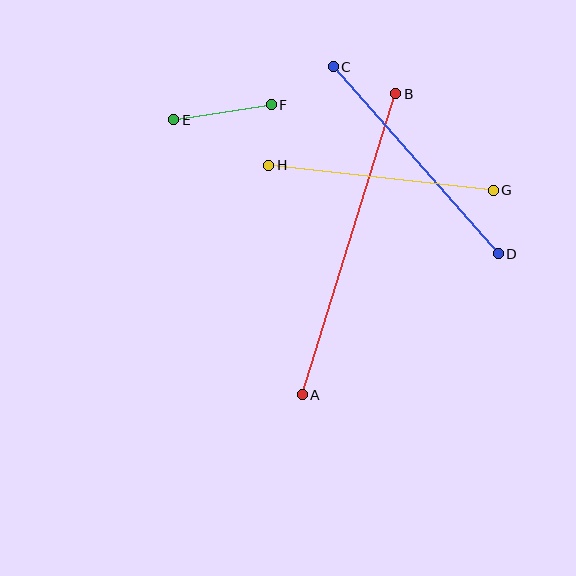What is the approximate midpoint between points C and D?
The midpoint is at approximately (416, 160) pixels.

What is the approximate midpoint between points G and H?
The midpoint is at approximately (381, 178) pixels.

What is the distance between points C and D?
The distance is approximately 249 pixels.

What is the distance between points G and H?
The distance is approximately 226 pixels.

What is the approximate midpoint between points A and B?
The midpoint is at approximately (349, 244) pixels.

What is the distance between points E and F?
The distance is approximately 99 pixels.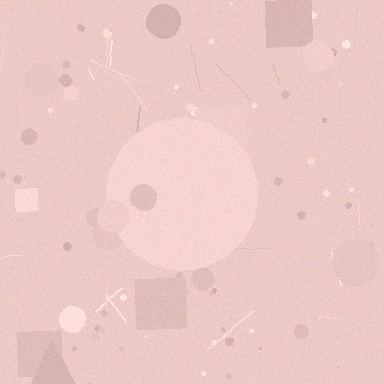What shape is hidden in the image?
A circle is hidden in the image.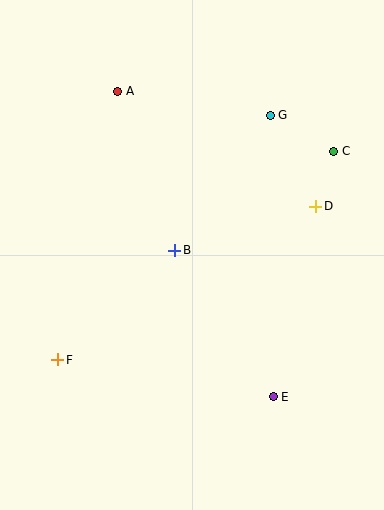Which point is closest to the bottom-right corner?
Point E is closest to the bottom-right corner.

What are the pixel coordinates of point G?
Point G is at (270, 115).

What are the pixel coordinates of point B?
Point B is at (175, 250).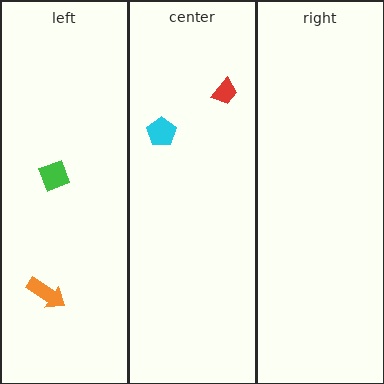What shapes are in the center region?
The cyan pentagon, the red trapezoid.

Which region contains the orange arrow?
The left region.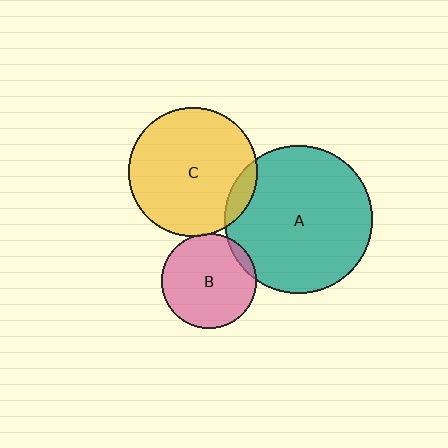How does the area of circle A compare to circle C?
Approximately 1.3 times.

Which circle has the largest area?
Circle A (teal).